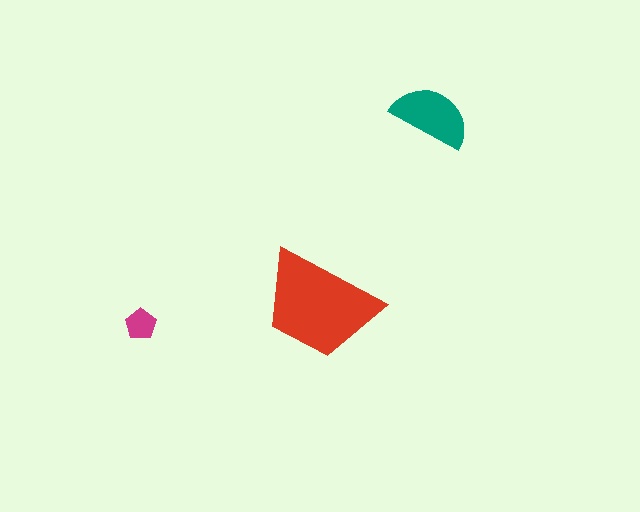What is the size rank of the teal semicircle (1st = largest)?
2nd.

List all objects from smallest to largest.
The magenta pentagon, the teal semicircle, the red trapezoid.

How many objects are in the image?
There are 3 objects in the image.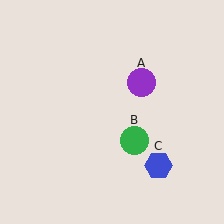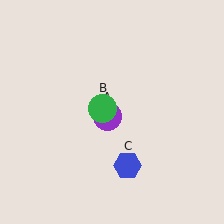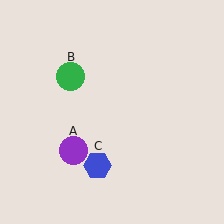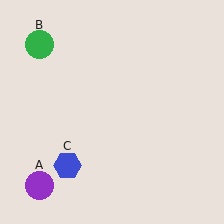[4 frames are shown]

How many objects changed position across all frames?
3 objects changed position: purple circle (object A), green circle (object B), blue hexagon (object C).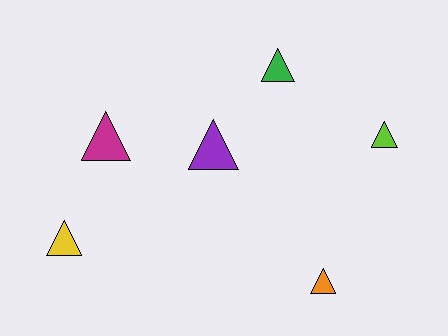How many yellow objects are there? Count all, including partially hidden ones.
There is 1 yellow object.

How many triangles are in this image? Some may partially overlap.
There are 6 triangles.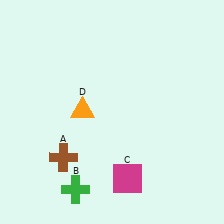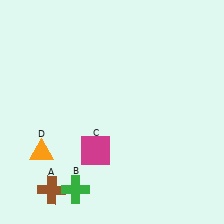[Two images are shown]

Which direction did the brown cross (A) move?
The brown cross (A) moved down.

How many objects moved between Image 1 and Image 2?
3 objects moved between the two images.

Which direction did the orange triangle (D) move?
The orange triangle (D) moved down.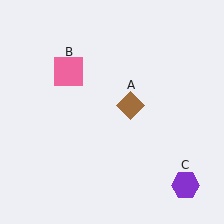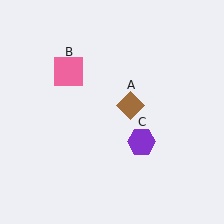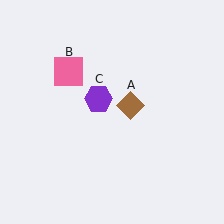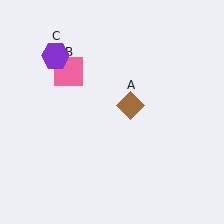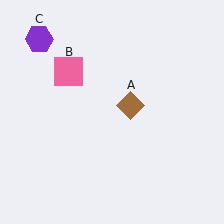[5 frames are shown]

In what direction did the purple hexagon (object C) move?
The purple hexagon (object C) moved up and to the left.